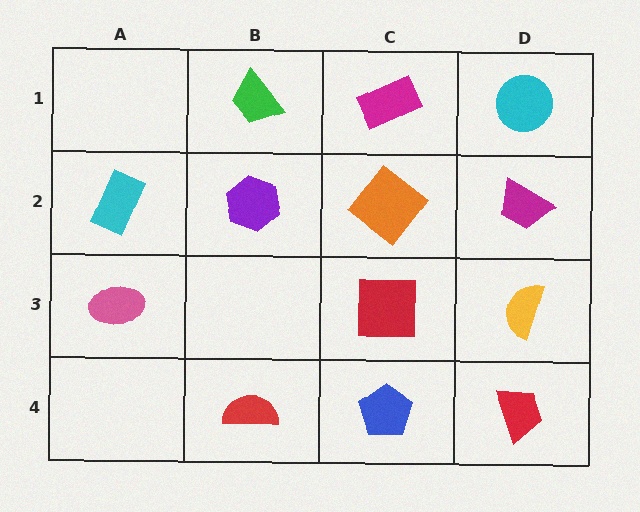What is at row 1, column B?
A green trapezoid.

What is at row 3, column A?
A pink ellipse.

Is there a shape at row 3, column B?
No, that cell is empty.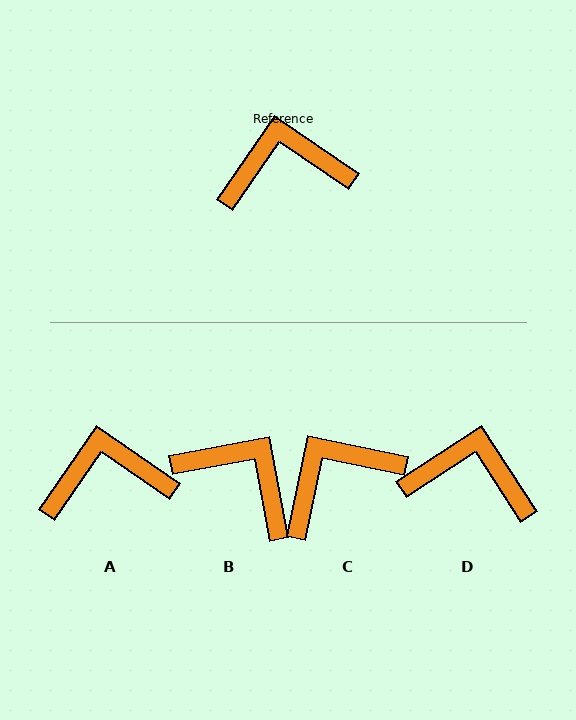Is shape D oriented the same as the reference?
No, it is off by about 23 degrees.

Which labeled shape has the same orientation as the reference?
A.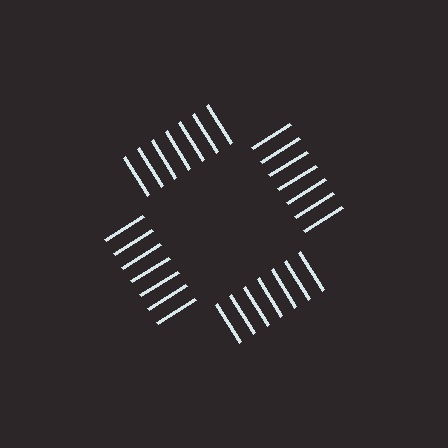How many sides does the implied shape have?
4 sides — the line-ends trace a square.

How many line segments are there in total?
28 — 7 along each of the 4 edges.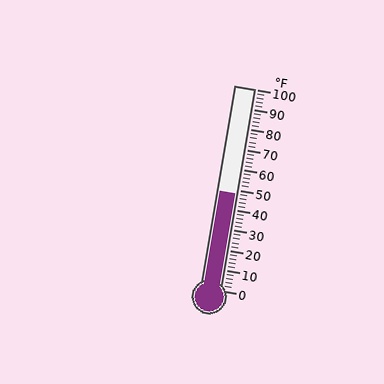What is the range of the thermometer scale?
The thermometer scale ranges from 0°F to 100°F.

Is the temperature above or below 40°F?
The temperature is above 40°F.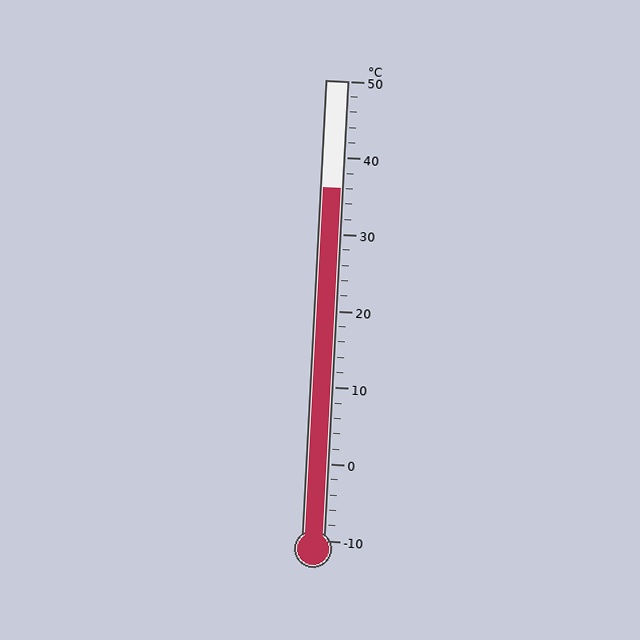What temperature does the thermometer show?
The thermometer shows approximately 36°C.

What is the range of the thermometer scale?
The thermometer scale ranges from -10°C to 50°C.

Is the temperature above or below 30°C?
The temperature is above 30°C.